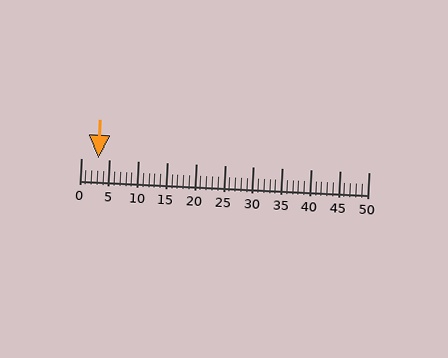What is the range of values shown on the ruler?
The ruler shows values from 0 to 50.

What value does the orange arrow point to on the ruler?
The orange arrow points to approximately 3.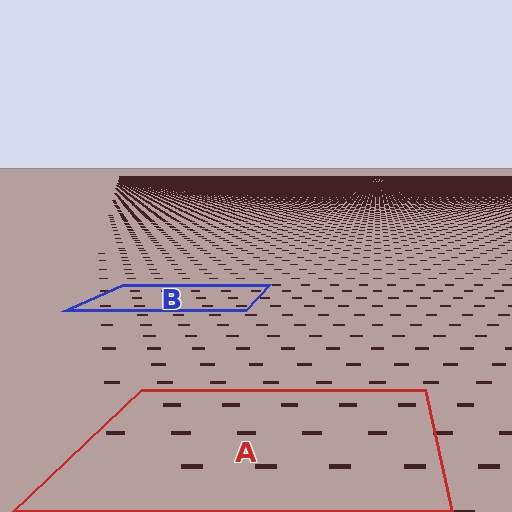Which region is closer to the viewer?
Region A is closer. The texture elements there are larger and more spread out.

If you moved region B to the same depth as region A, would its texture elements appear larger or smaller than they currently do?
They would appear larger. At a closer depth, the same texture elements are projected at a bigger on-screen size.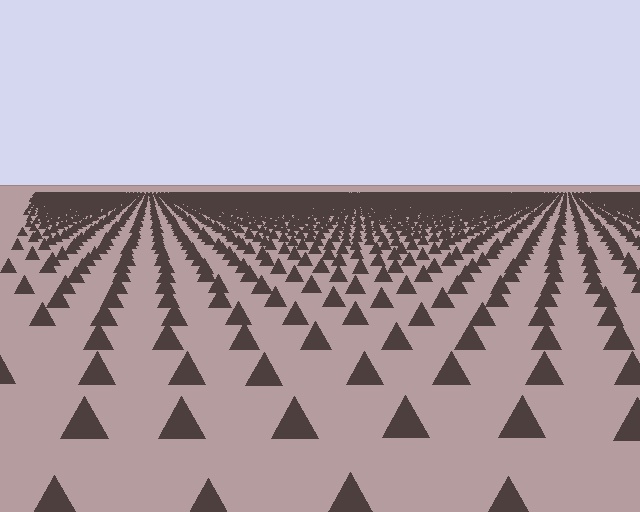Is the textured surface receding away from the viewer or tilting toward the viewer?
The surface is receding away from the viewer. Texture elements get smaller and denser toward the top.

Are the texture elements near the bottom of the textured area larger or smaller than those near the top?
Larger. Near the bottom, elements are closer to the viewer and appear at a bigger on-screen size.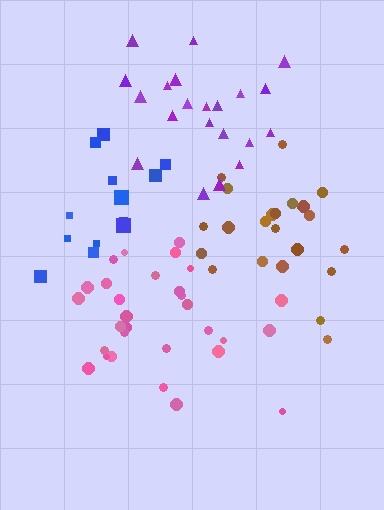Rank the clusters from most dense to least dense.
brown, pink, purple, blue.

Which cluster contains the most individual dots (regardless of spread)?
Pink (30).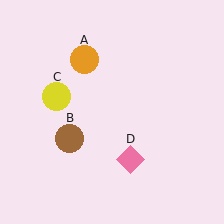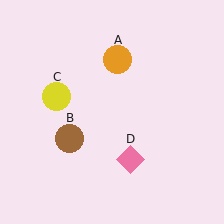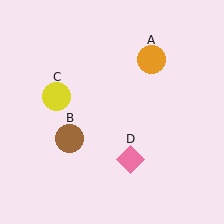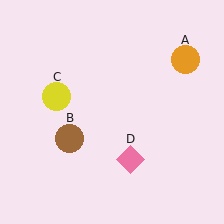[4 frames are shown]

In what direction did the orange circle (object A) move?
The orange circle (object A) moved right.